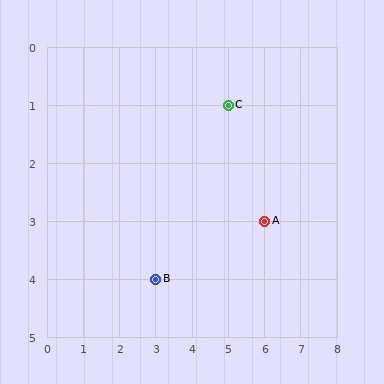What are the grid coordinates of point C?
Point C is at grid coordinates (5, 1).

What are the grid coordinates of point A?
Point A is at grid coordinates (6, 3).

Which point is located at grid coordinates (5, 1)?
Point C is at (5, 1).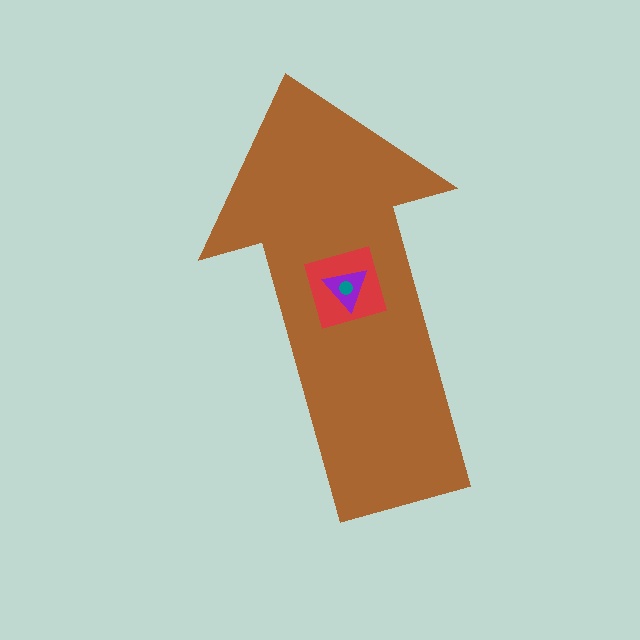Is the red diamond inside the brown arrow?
Yes.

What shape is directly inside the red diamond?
The purple triangle.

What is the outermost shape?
The brown arrow.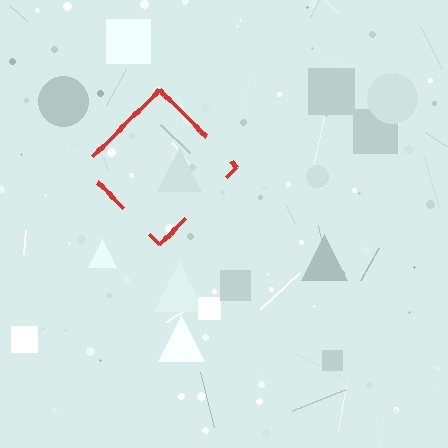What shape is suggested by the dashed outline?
The dashed outline suggests a diamond.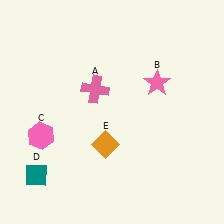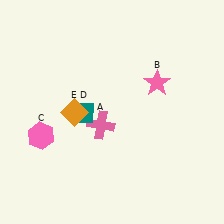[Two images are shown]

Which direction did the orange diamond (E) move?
The orange diamond (E) moved left.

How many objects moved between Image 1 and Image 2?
3 objects moved between the two images.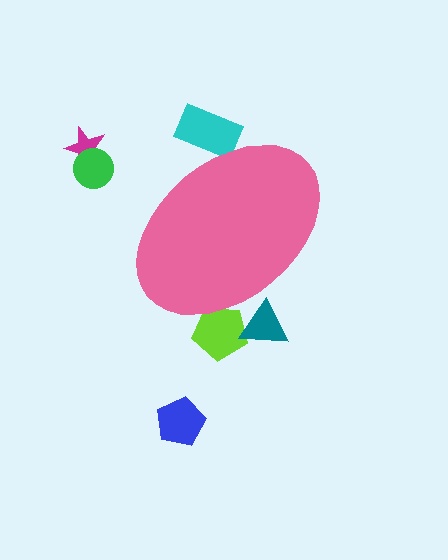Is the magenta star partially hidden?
No, the magenta star is fully visible.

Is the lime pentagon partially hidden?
Yes, the lime pentagon is partially hidden behind the pink ellipse.